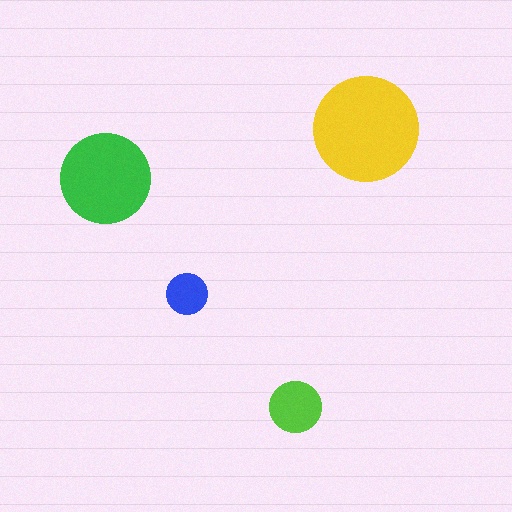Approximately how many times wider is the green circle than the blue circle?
About 2 times wider.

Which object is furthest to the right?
The yellow circle is rightmost.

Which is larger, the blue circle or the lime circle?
The lime one.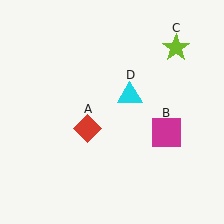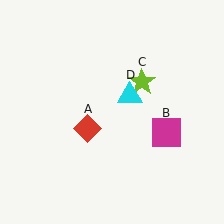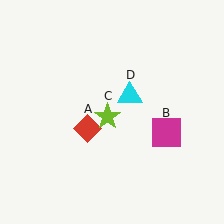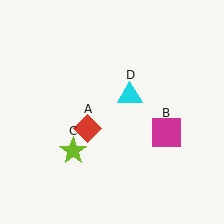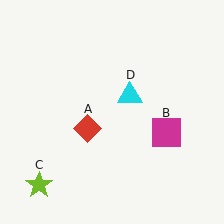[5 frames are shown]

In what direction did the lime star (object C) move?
The lime star (object C) moved down and to the left.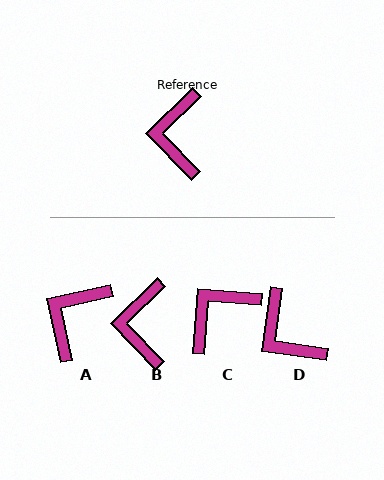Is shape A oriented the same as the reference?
No, it is off by about 32 degrees.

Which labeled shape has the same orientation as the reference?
B.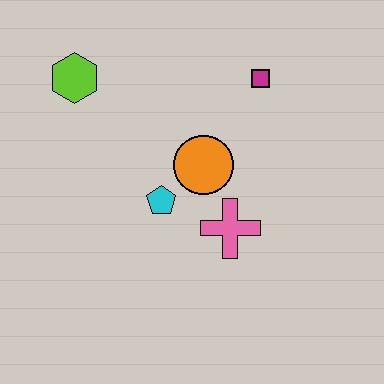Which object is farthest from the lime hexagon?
The pink cross is farthest from the lime hexagon.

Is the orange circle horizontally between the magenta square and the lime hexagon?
Yes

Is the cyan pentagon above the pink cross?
Yes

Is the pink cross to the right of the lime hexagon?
Yes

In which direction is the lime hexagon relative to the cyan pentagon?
The lime hexagon is above the cyan pentagon.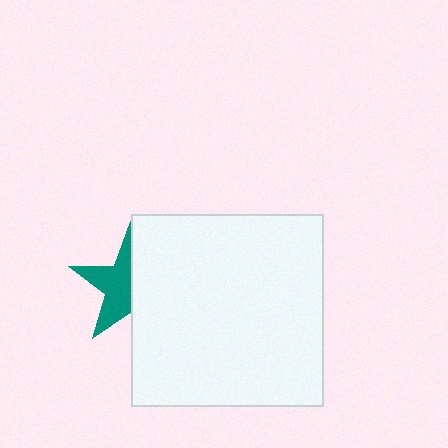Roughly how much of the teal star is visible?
About half of it is visible (roughly 52%).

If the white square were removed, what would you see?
You would see the complete teal star.